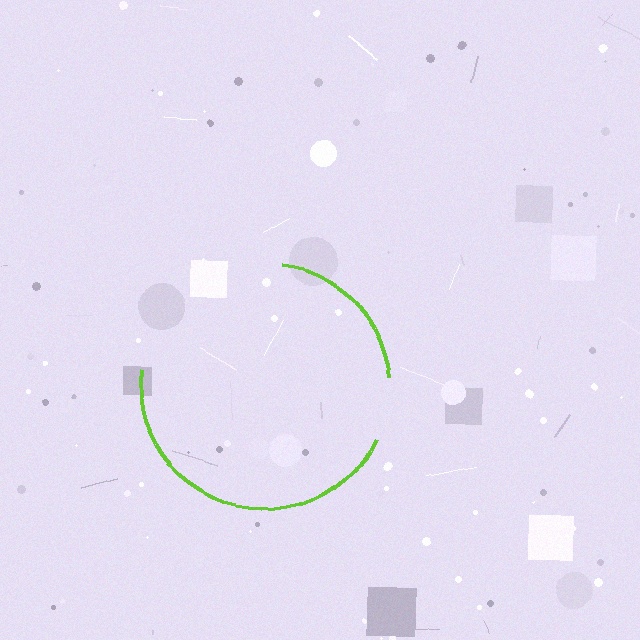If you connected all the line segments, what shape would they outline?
They would outline a circle.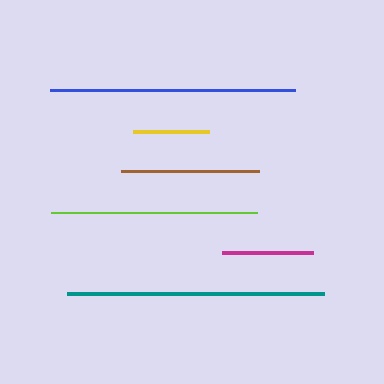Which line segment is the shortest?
The yellow line is the shortest at approximately 76 pixels.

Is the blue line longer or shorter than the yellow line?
The blue line is longer than the yellow line.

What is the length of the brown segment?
The brown segment is approximately 138 pixels long.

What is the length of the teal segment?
The teal segment is approximately 257 pixels long.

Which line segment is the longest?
The teal line is the longest at approximately 257 pixels.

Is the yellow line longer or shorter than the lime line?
The lime line is longer than the yellow line.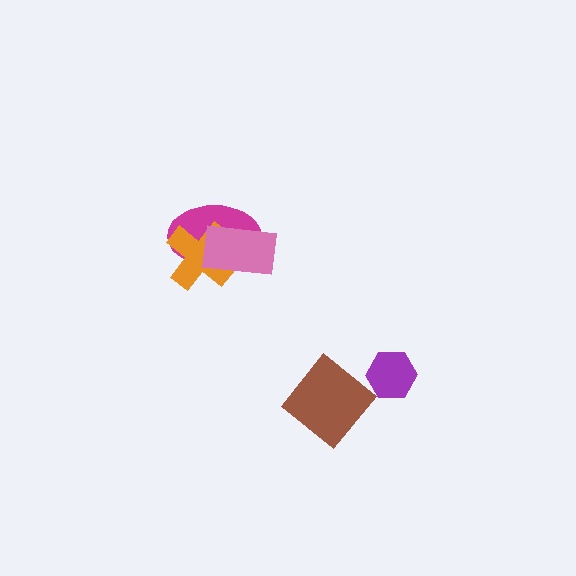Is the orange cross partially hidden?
Yes, it is partially covered by another shape.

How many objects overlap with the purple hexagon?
0 objects overlap with the purple hexagon.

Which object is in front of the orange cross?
The pink rectangle is in front of the orange cross.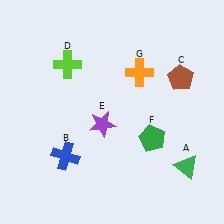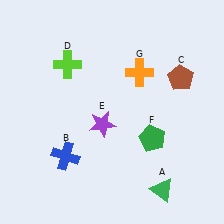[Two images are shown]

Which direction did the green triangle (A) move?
The green triangle (A) moved left.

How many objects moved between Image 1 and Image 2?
1 object moved between the two images.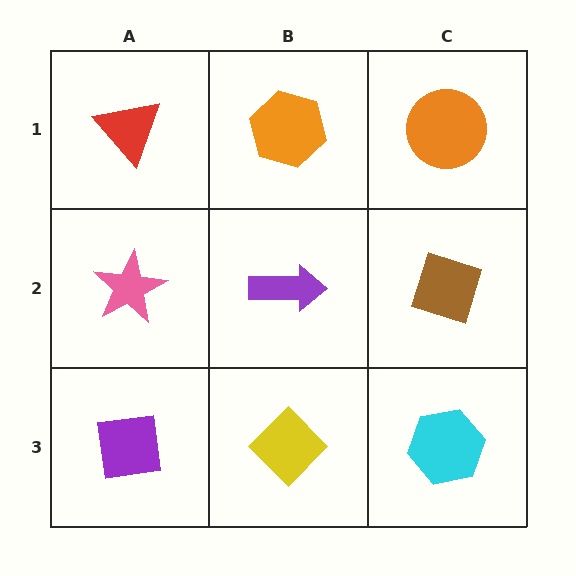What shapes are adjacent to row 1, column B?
A purple arrow (row 2, column B), a red triangle (row 1, column A), an orange circle (row 1, column C).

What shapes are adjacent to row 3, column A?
A pink star (row 2, column A), a yellow diamond (row 3, column B).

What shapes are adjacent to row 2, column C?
An orange circle (row 1, column C), a cyan hexagon (row 3, column C), a purple arrow (row 2, column B).